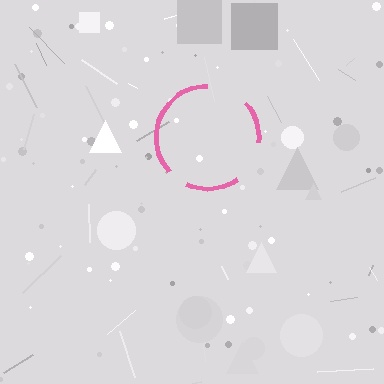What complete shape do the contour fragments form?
The contour fragments form a circle.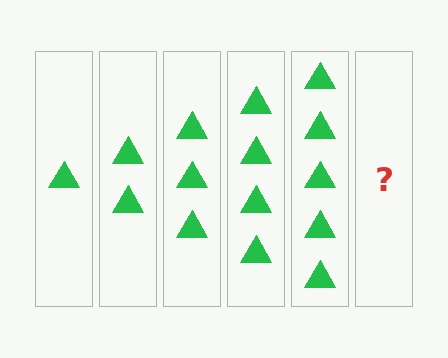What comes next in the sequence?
The next element should be 6 triangles.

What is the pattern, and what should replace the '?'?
The pattern is that each step adds one more triangle. The '?' should be 6 triangles.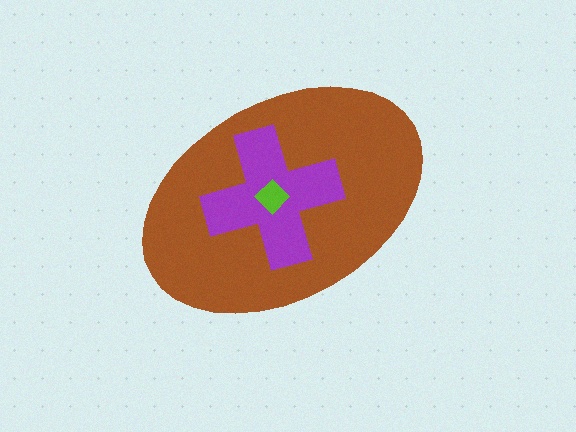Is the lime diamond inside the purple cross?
Yes.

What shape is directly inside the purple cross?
The lime diamond.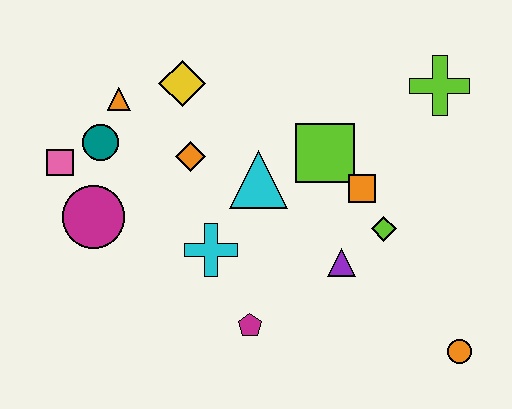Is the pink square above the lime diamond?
Yes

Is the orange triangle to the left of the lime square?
Yes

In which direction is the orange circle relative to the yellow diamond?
The orange circle is to the right of the yellow diamond.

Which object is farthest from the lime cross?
The pink square is farthest from the lime cross.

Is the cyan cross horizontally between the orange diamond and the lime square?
Yes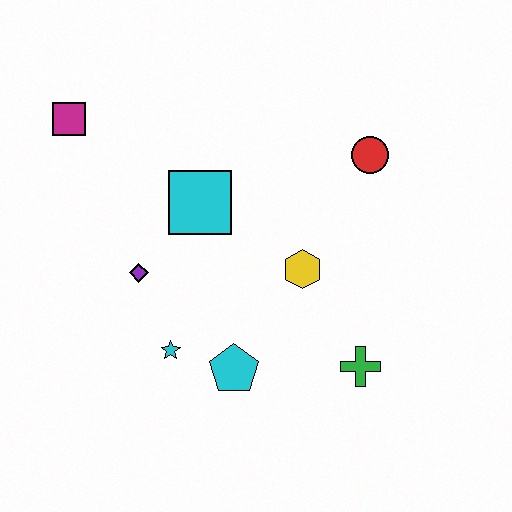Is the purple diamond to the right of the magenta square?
Yes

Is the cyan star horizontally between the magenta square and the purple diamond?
No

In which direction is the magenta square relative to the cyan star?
The magenta square is above the cyan star.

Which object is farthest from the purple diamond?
The red circle is farthest from the purple diamond.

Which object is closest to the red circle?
The yellow hexagon is closest to the red circle.